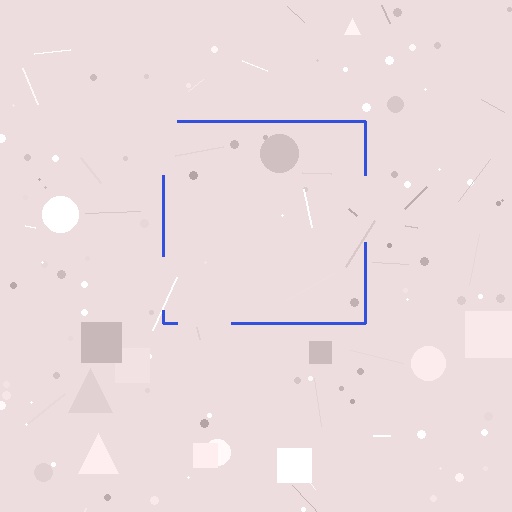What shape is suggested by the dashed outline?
The dashed outline suggests a square.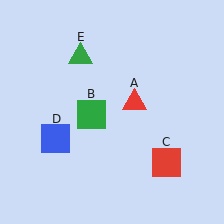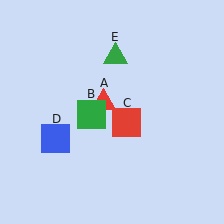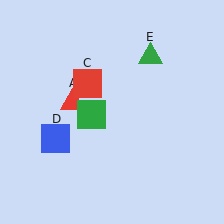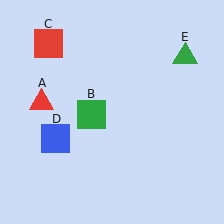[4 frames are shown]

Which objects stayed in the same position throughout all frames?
Green square (object B) and blue square (object D) remained stationary.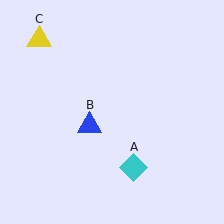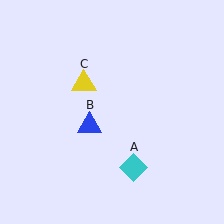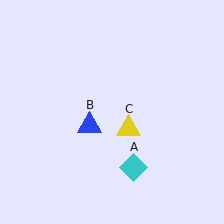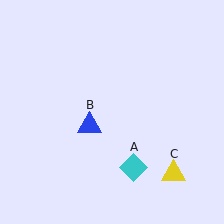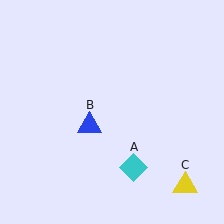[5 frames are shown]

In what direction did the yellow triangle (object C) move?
The yellow triangle (object C) moved down and to the right.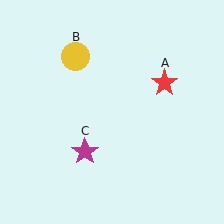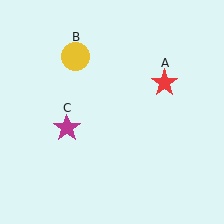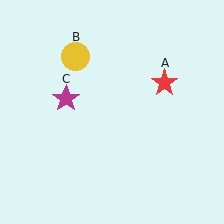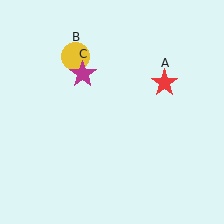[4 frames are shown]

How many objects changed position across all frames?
1 object changed position: magenta star (object C).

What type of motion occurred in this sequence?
The magenta star (object C) rotated clockwise around the center of the scene.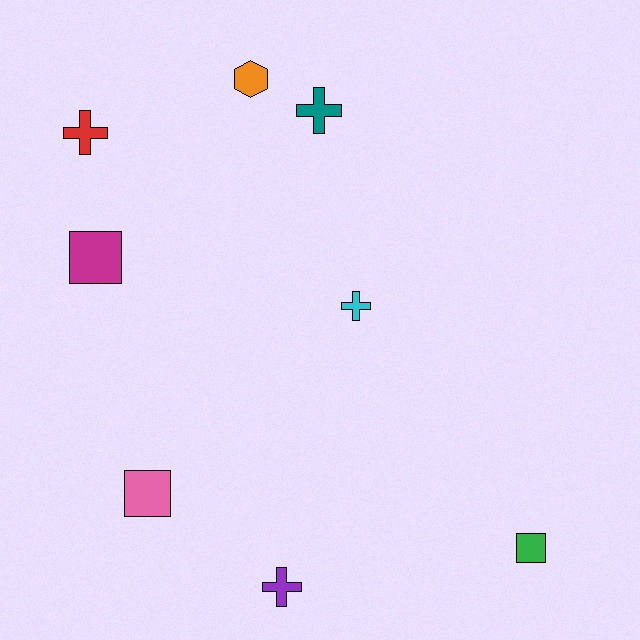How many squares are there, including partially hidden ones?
There are 3 squares.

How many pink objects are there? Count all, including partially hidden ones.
There is 1 pink object.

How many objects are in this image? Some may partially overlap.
There are 8 objects.